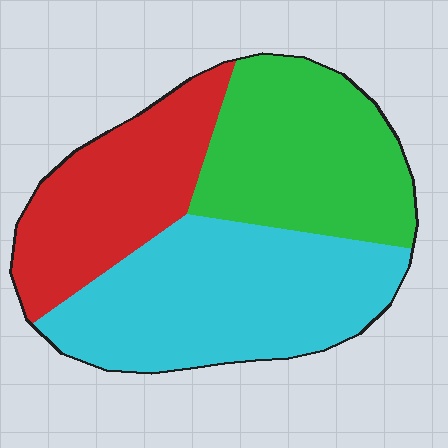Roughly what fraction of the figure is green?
Green takes up between a quarter and a half of the figure.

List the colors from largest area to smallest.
From largest to smallest: cyan, green, red.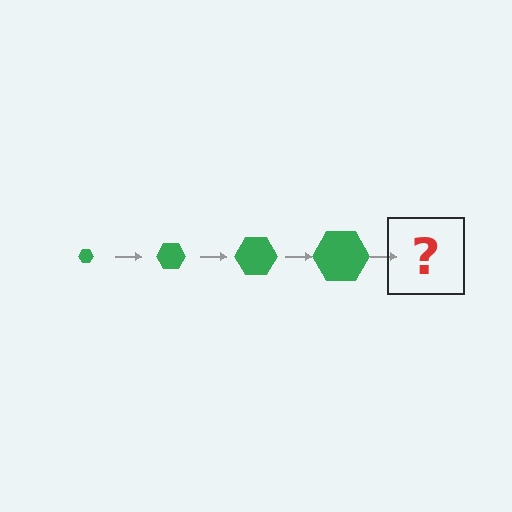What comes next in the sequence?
The next element should be a green hexagon, larger than the previous one.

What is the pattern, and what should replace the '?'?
The pattern is that the hexagon gets progressively larger each step. The '?' should be a green hexagon, larger than the previous one.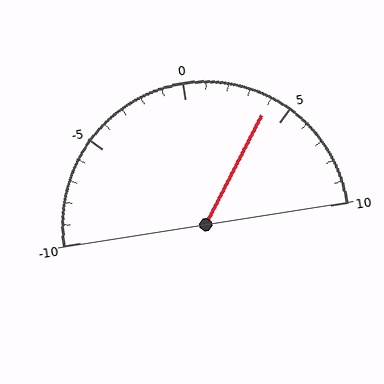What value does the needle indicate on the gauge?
The needle indicates approximately 4.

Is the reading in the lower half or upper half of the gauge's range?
The reading is in the upper half of the range (-10 to 10).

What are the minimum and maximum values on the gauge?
The gauge ranges from -10 to 10.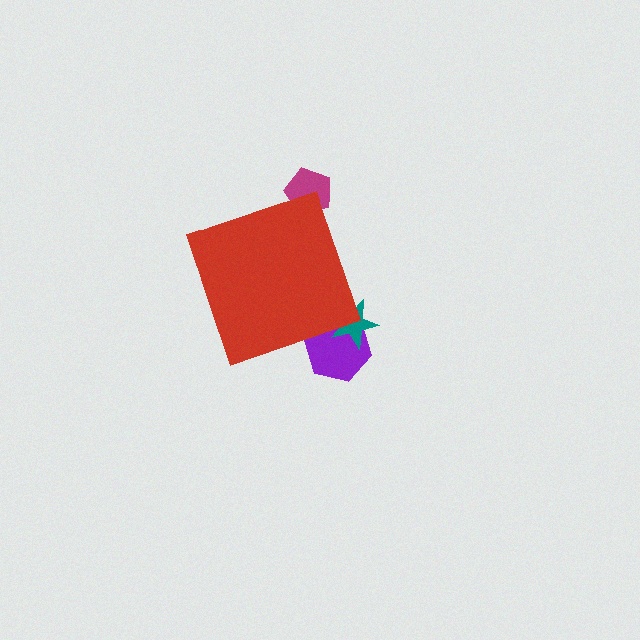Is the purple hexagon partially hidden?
Yes, the purple hexagon is partially hidden behind the red diamond.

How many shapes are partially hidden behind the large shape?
3 shapes are partially hidden.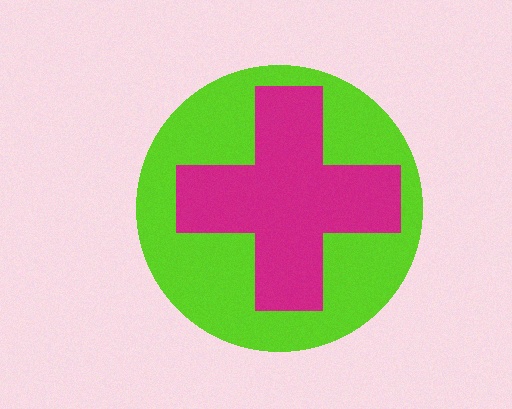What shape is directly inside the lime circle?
The magenta cross.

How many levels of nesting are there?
2.